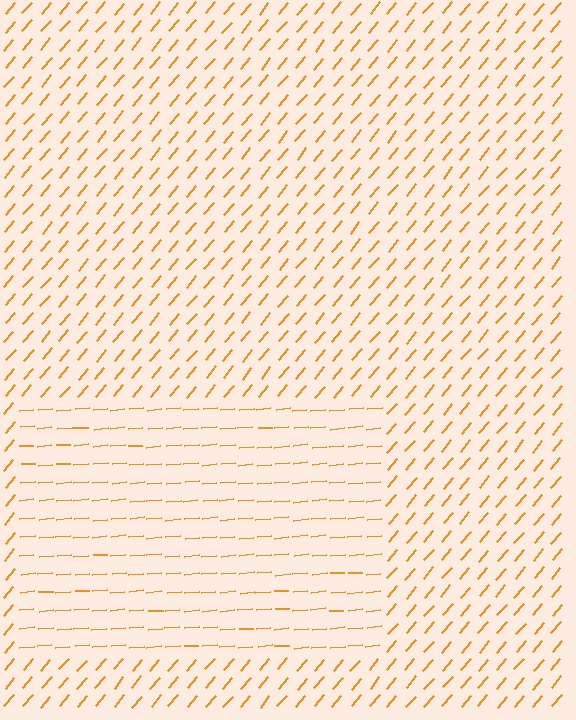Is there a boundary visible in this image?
Yes, there is a texture boundary formed by a change in line orientation.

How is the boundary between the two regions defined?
The boundary is defined purely by a change in line orientation (approximately 45 degrees difference). All lines are the same color and thickness.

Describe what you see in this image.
The image is filled with small orange line segments. A rectangle region in the image has lines oriented differently from the surrounding lines, creating a visible texture boundary.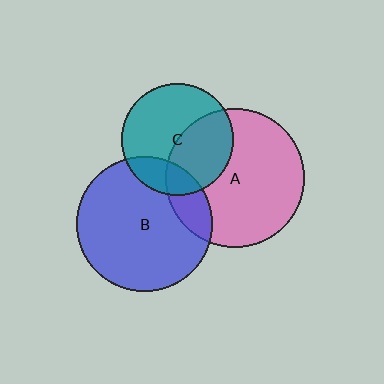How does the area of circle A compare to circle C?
Approximately 1.6 times.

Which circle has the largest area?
Circle A (pink).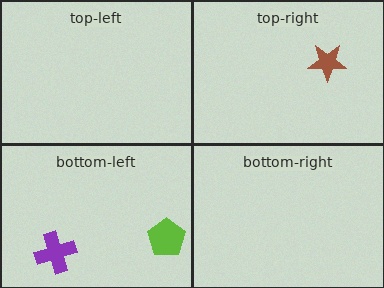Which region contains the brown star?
The top-right region.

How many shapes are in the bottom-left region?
2.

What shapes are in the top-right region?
The brown star.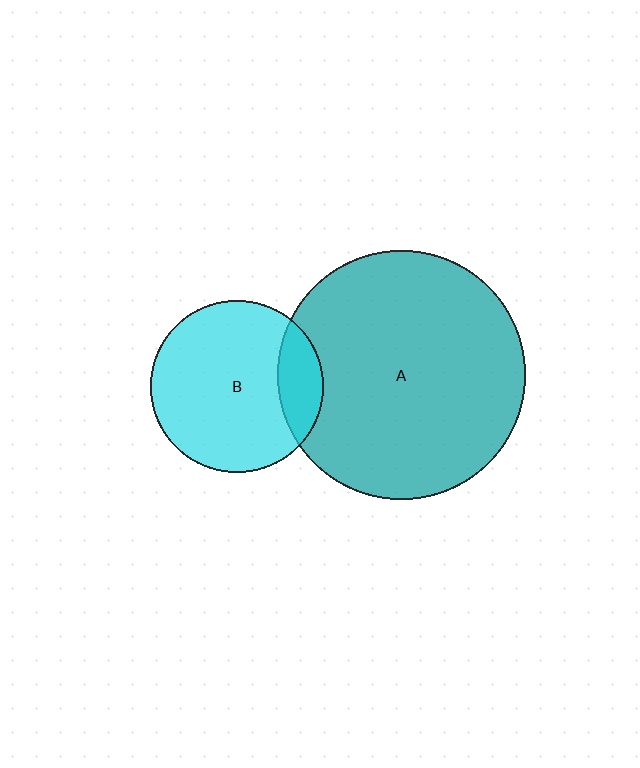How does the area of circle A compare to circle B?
Approximately 2.1 times.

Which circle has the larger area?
Circle A (teal).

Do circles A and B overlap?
Yes.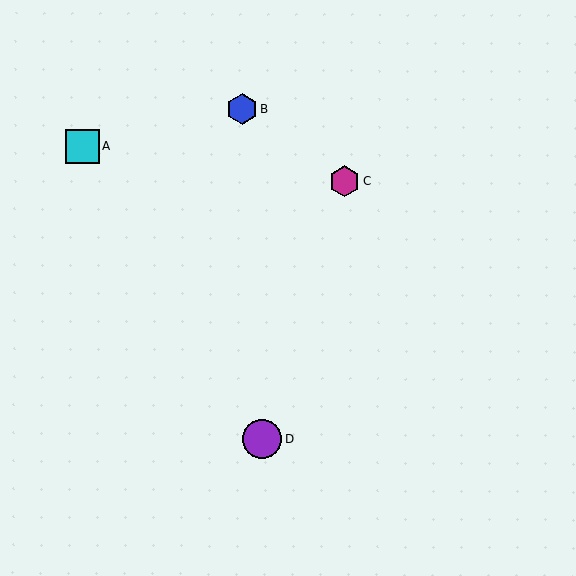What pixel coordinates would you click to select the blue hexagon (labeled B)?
Click at (242, 109) to select the blue hexagon B.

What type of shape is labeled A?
Shape A is a cyan square.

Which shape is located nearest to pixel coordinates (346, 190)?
The magenta hexagon (labeled C) at (344, 182) is nearest to that location.